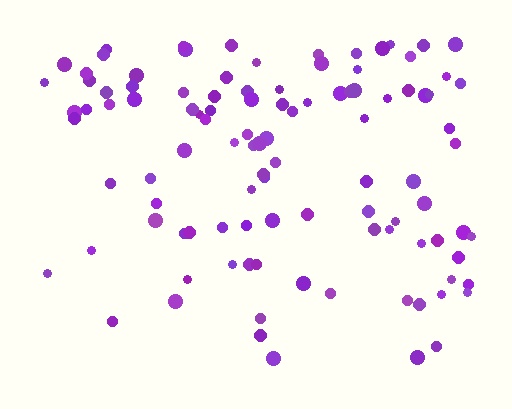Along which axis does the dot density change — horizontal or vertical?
Vertical.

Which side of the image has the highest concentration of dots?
The top.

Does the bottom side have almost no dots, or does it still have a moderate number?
Still a moderate number, just noticeably fewer than the top.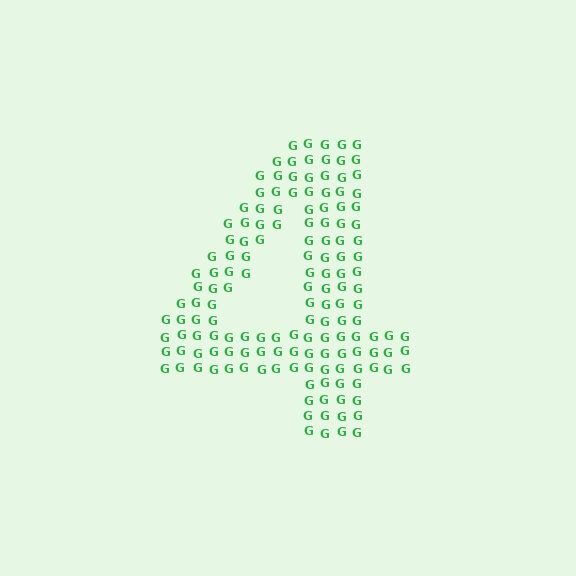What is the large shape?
The large shape is the digit 4.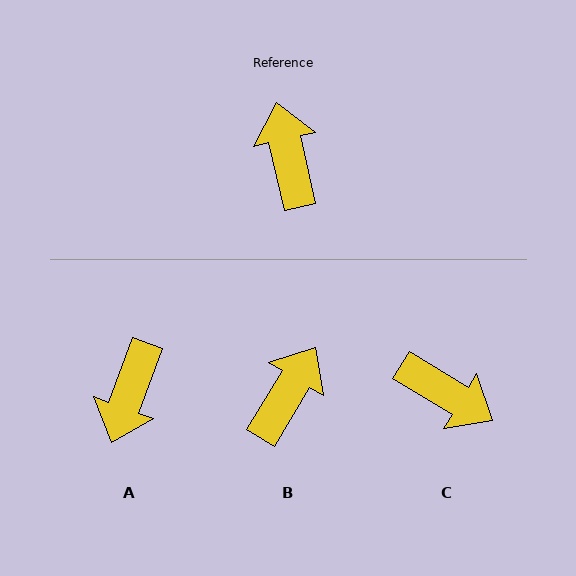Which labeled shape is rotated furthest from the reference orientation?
A, about 147 degrees away.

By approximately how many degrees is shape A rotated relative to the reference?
Approximately 147 degrees counter-clockwise.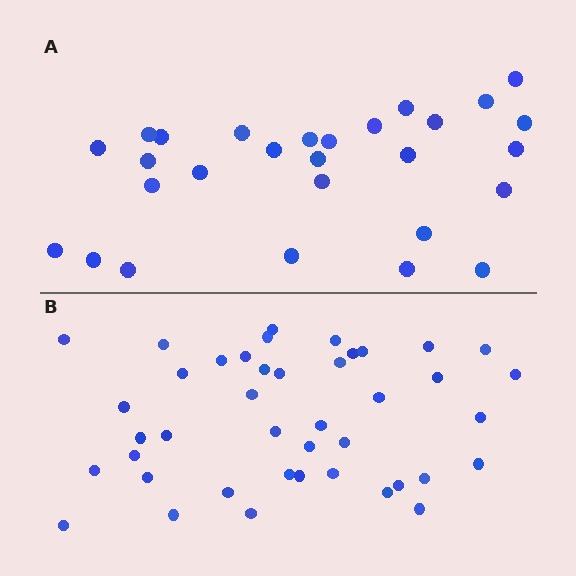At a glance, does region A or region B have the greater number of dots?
Region B (the bottom region) has more dots.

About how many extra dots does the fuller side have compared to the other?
Region B has approximately 15 more dots than region A.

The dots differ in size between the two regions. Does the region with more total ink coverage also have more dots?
No. Region A has more total ink coverage because its dots are larger, but region B actually contains more individual dots. Total area can be misleading — the number of items is what matters here.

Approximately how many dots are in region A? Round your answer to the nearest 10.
About 30 dots. (The exact count is 28, which rounds to 30.)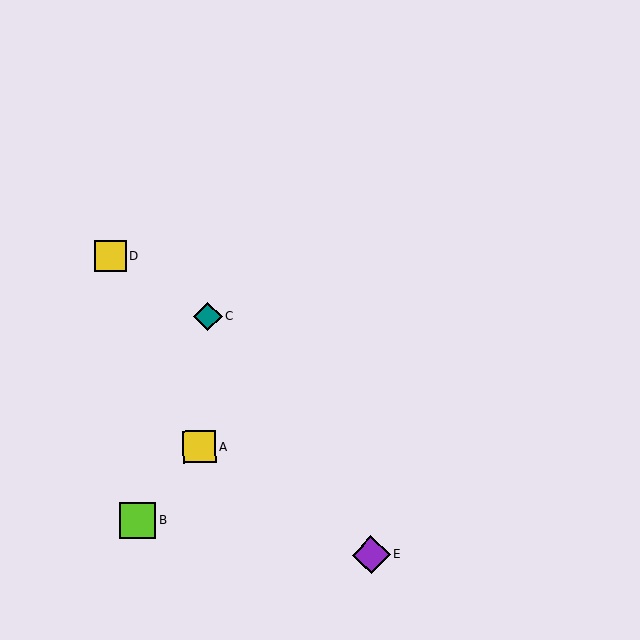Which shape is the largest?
The purple diamond (labeled E) is the largest.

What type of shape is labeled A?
Shape A is a yellow square.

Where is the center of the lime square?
The center of the lime square is at (138, 520).